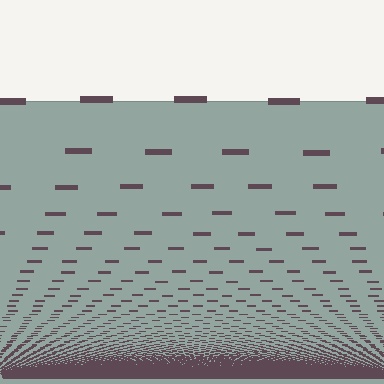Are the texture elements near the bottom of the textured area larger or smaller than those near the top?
Smaller. The gradient is inverted — elements near the bottom are smaller and denser.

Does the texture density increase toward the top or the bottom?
Density increases toward the bottom.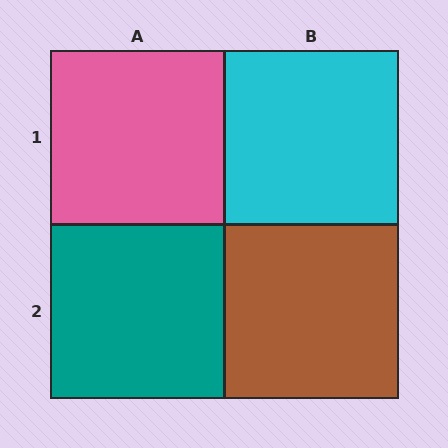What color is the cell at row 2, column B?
Brown.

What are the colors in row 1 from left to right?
Pink, cyan.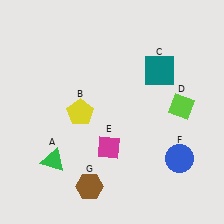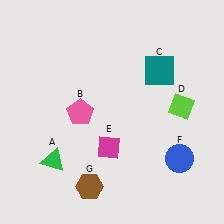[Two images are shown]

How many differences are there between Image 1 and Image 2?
There is 1 difference between the two images.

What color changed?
The pentagon (B) changed from yellow in Image 1 to pink in Image 2.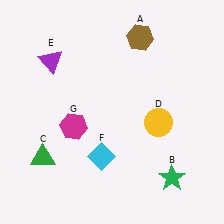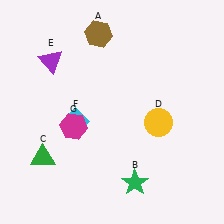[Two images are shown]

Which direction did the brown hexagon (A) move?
The brown hexagon (A) moved left.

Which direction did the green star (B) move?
The green star (B) moved left.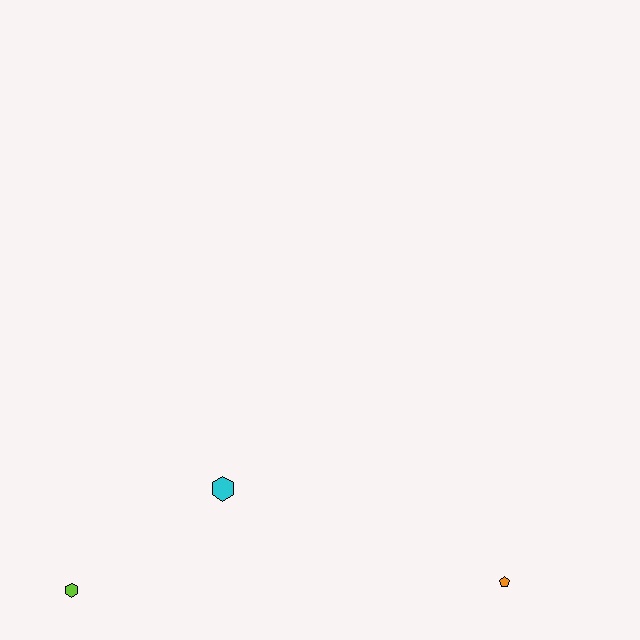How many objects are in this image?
There are 3 objects.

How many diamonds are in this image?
There are no diamonds.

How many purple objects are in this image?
There are no purple objects.